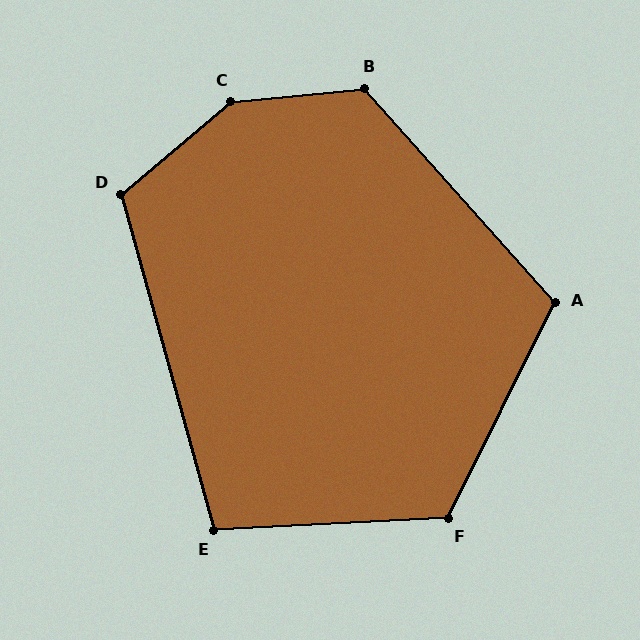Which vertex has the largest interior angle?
C, at approximately 146 degrees.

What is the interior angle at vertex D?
Approximately 115 degrees (obtuse).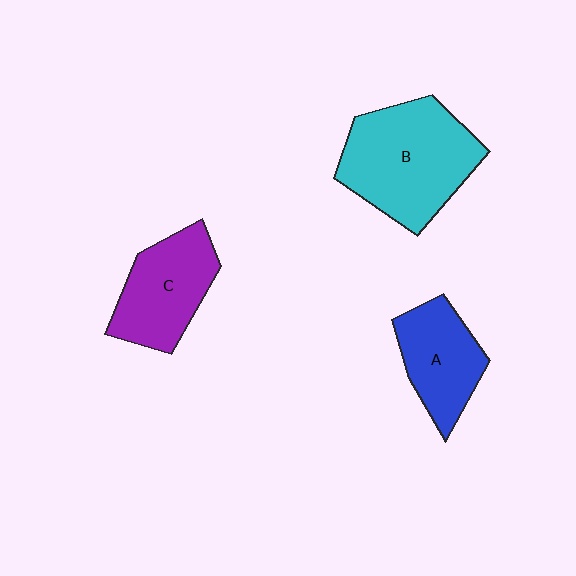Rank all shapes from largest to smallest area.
From largest to smallest: B (cyan), C (purple), A (blue).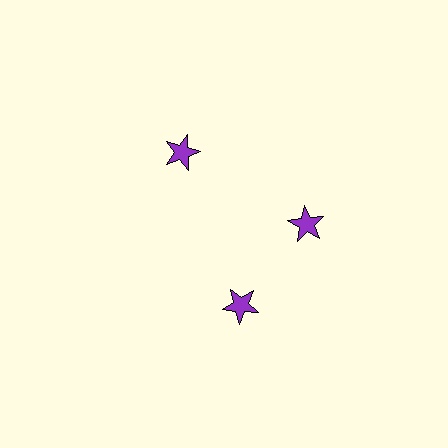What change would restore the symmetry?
The symmetry would be restored by rotating it back into even spacing with its neighbors so that all 3 stars sit at equal angles and equal distance from the center.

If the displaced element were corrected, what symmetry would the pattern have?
It would have 3-fold rotational symmetry — the pattern would map onto itself every 120 degrees.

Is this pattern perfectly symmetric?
No. The 3 purple stars are arranged in a ring, but one element near the 7 o'clock position is rotated out of alignment along the ring, breaking the 3-fold rotational symmetry.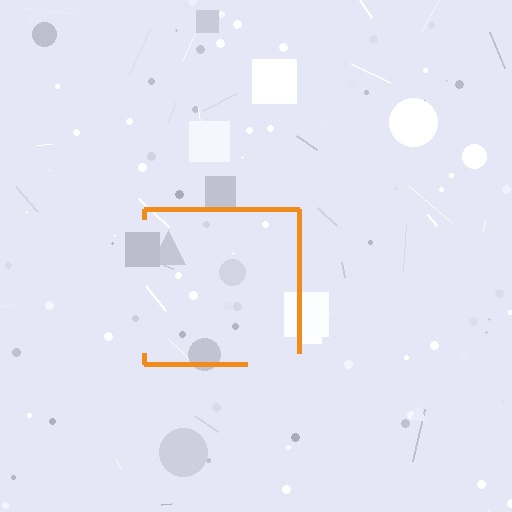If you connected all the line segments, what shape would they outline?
They would outline a square.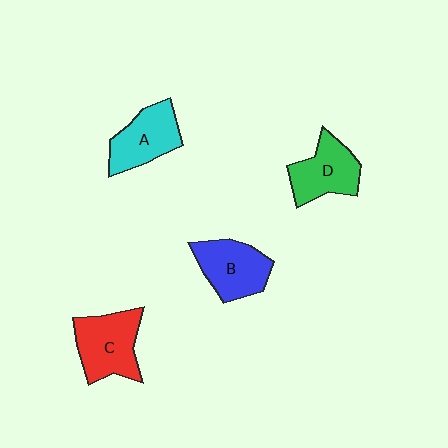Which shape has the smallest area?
Shape A (cyan).